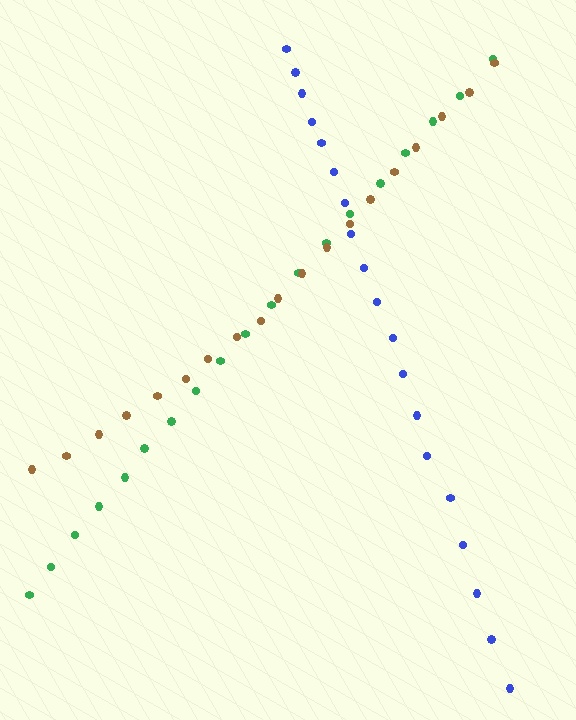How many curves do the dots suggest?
There are 3 distinct paths.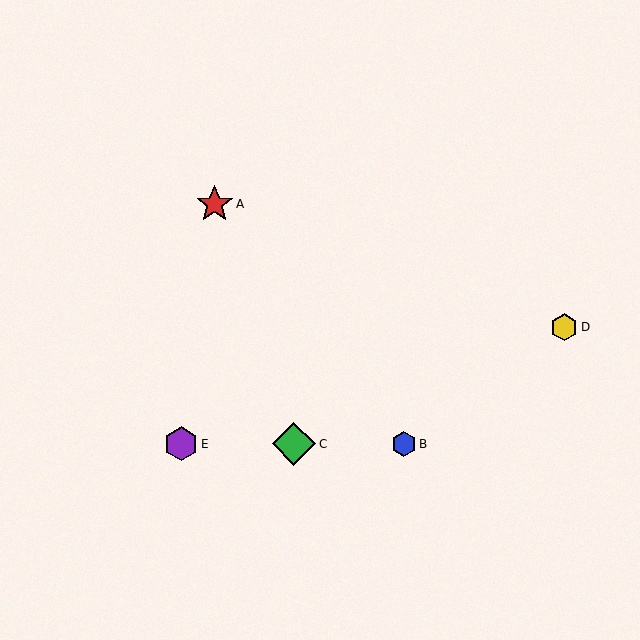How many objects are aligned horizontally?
3 objects (B, C, E) are aligned horizontally.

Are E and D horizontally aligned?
No, E is at y≈444 and D is at y≈327.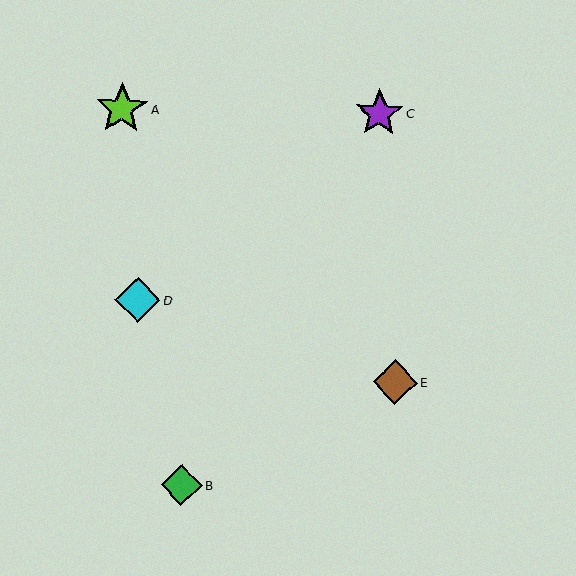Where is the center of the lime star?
The center of the lime star is at (122, 109).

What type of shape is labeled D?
Shape D is a cyan diamond.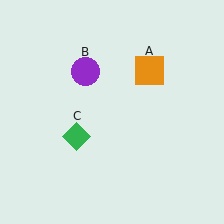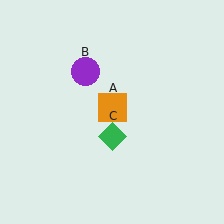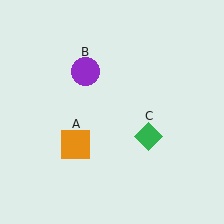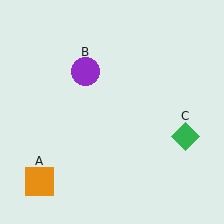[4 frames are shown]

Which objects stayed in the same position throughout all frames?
Purple circle (object B) remained stationary.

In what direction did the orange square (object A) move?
The orange square (object A) moved down and to the left.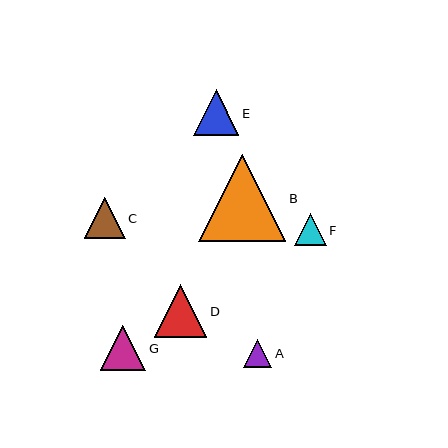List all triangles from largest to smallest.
From largest to smallest: B, D, E, G, C, F, A.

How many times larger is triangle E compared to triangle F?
Triangle E is approximately 1.4 times the size of triangle F.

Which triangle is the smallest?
Triangle A is the smallest with a size of approximately 28 pixels.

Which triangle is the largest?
Triangle B is the largest with a size of approximately 87 pixels.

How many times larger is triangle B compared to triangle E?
Triangle B is approximately 1.9 times the size of triangle E.